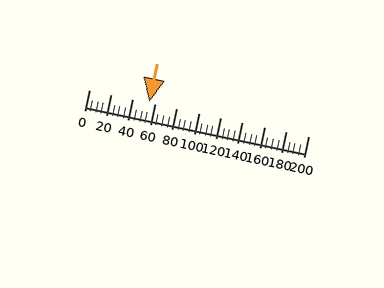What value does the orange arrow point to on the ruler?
The orange arrow points to approximately 55.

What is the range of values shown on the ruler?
The ruler shows values from 0 to 200.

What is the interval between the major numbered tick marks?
The major tick marks are spaced 20 units apart.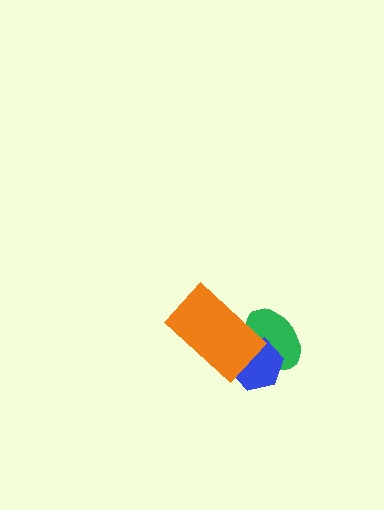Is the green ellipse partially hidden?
Yes, it is partially covered by another shape.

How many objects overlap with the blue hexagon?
2 objects overlap with the blue hexagon.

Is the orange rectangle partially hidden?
No, no other shape covers it.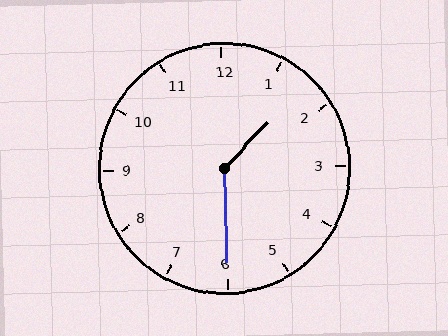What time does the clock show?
1:30.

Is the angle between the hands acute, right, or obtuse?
It is obtuse.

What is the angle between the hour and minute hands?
Approximately 135 degrees.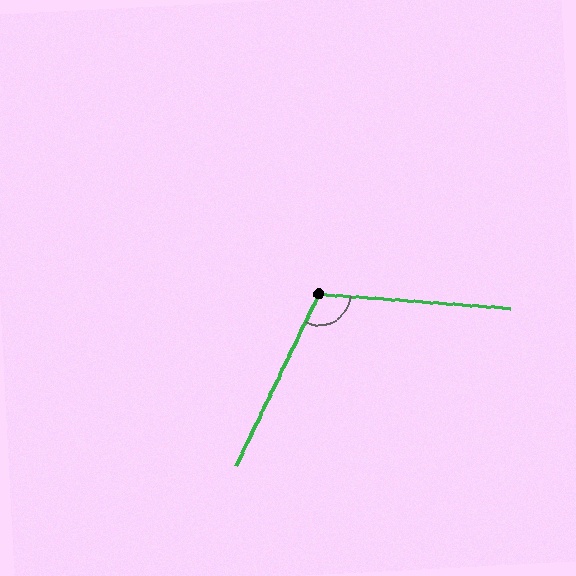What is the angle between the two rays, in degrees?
Approximately 112 degrees.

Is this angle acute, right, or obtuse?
It is obtuse.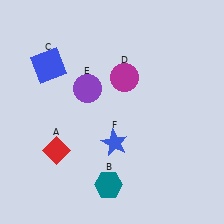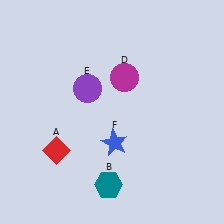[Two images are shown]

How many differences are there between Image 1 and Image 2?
There is 1 difference between the two images.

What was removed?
The blue square (C) was removed in Image 2.